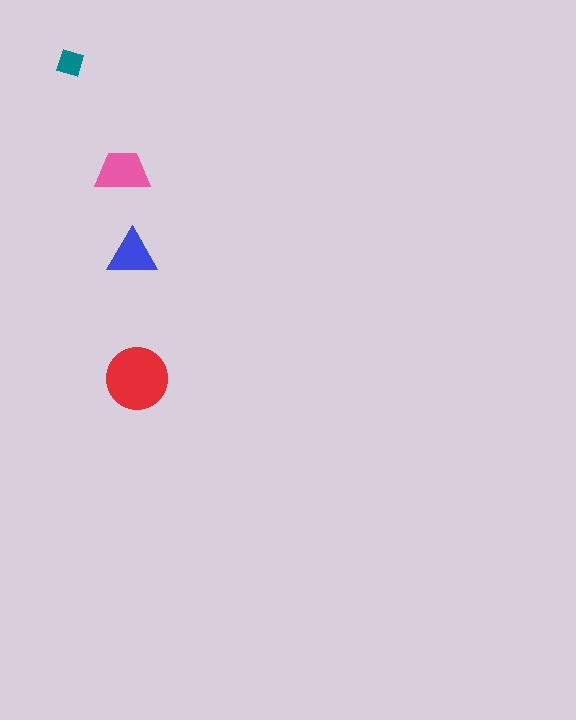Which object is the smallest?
The teal diamond.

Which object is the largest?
The red circle.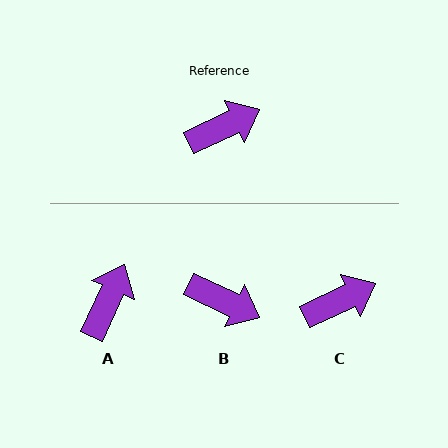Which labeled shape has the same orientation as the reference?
C.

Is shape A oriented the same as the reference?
No, it is off by about 40 degrees.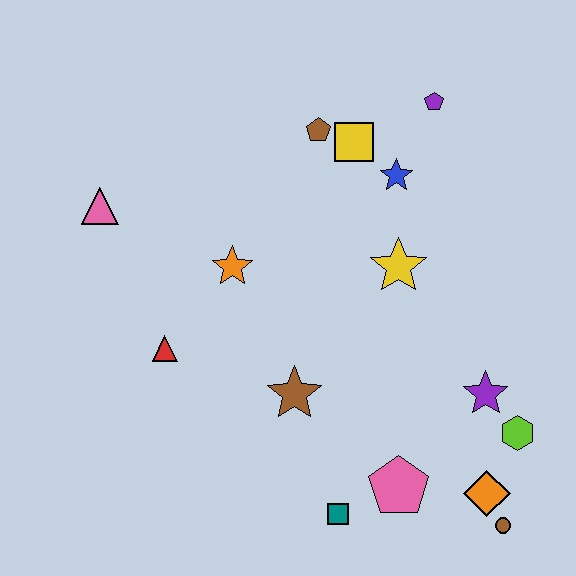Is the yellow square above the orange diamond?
Yes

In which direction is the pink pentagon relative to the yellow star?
The pink pentagon is below the yellow star.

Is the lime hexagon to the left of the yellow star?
No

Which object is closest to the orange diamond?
The brown circle is closest to the orange diamond.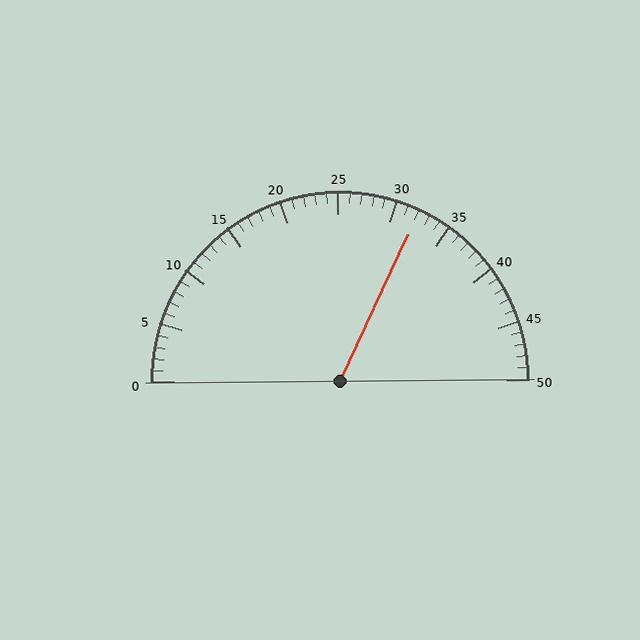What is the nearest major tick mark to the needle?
The nearest major tick mark is 30.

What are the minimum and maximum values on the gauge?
The gauge ranges from 0 to 50.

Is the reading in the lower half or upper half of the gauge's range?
The reading is in the upper half of the range (0 to 50).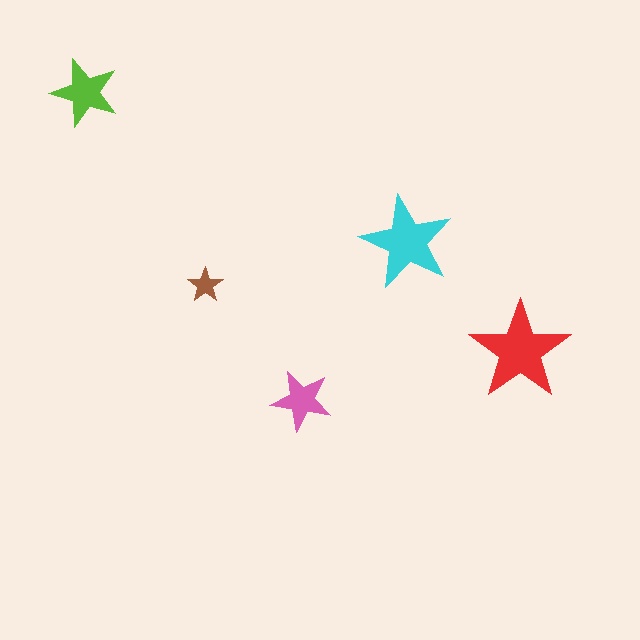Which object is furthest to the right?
The red star is rightmost.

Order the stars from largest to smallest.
the red one, the cyan one, the lime one, the pink one, the brown one.